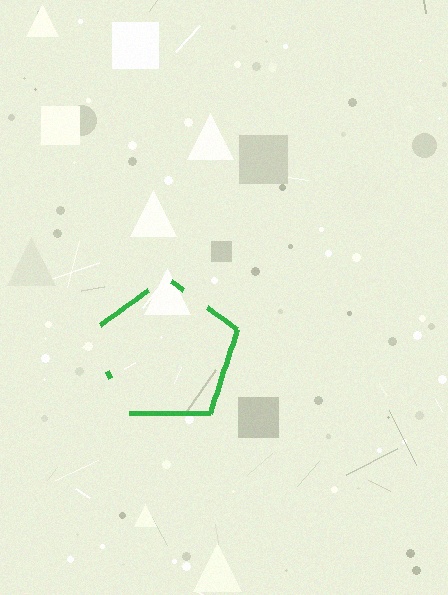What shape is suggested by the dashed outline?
The dashed outline suggests a pentagon.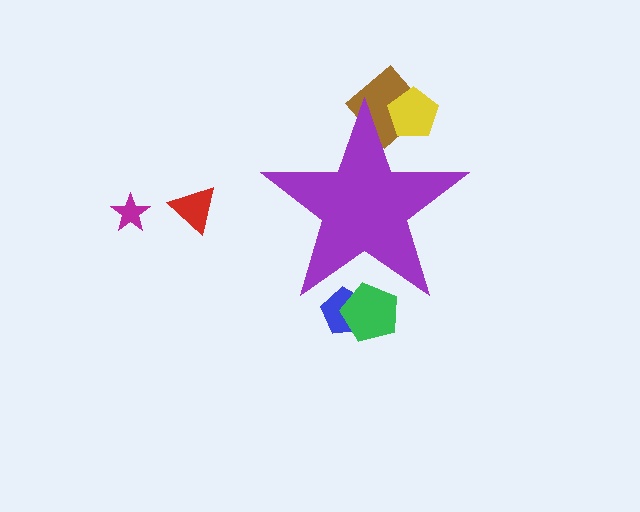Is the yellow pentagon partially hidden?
Yes, the yellow pentagon is partially hidden behind the purple star.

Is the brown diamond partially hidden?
Yes, the brown diamond is partially hidden behind the purple star.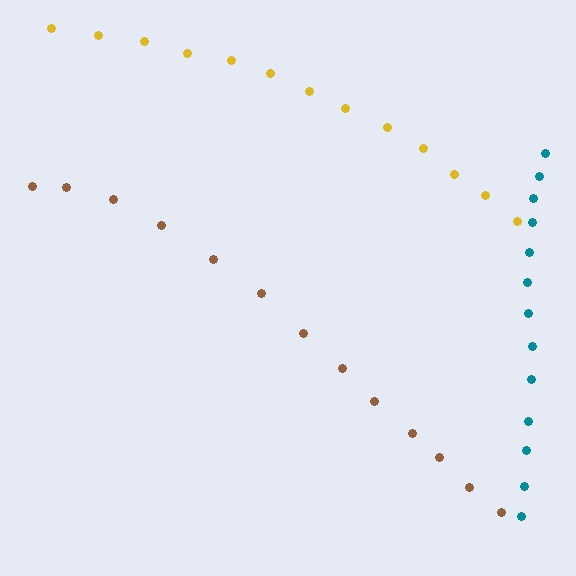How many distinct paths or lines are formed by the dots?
There are 3 distinct paths.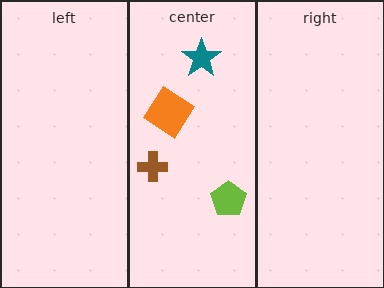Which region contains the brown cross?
The center region.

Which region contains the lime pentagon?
The center region.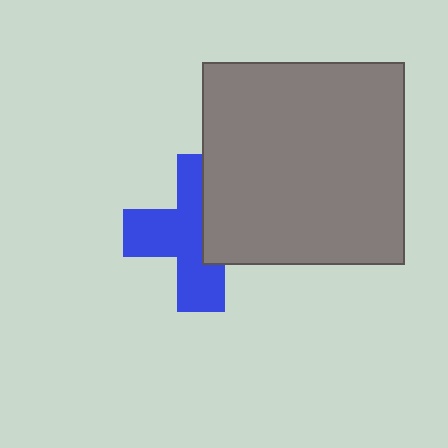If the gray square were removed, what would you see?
You would see the complete blue cross.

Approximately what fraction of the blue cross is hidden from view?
Roughly 41% of the blue cross is hidden behind the gray square.